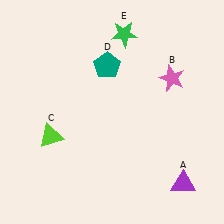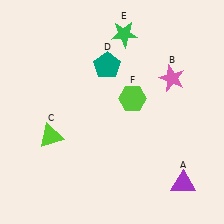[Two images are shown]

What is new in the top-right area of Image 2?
A lime hexagon (F) was added in the top-right area of Image 2.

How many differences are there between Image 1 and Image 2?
There is 1 difference between the two images.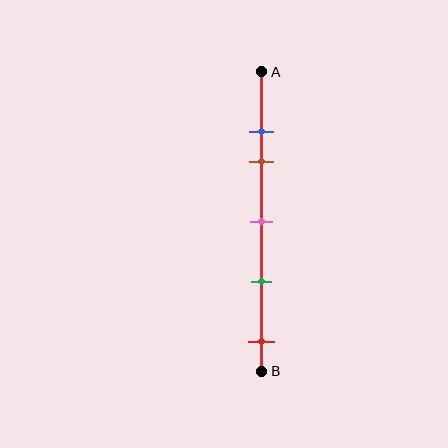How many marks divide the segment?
There are 5 marks dividing the segment.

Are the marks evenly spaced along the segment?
No, the marks are not evenly spaced.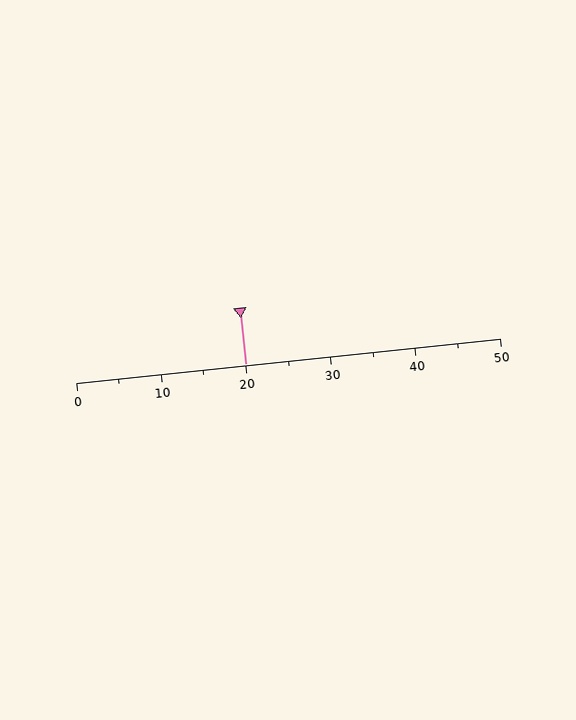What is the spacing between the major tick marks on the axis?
The major ticks are spaced 10 apart.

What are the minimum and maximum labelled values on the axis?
The axis runs from 0 to 50.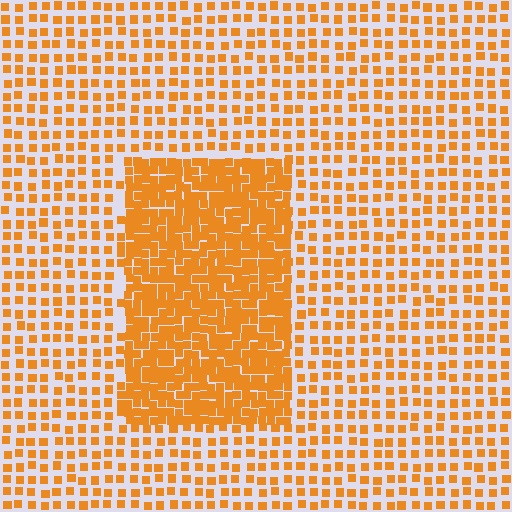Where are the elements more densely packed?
The elements are more densely packed inside the rectangle boundary.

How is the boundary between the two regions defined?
The boundary is defined by a change in element density (approximately 2.4x ratio). All elements are the same color, size, and shape.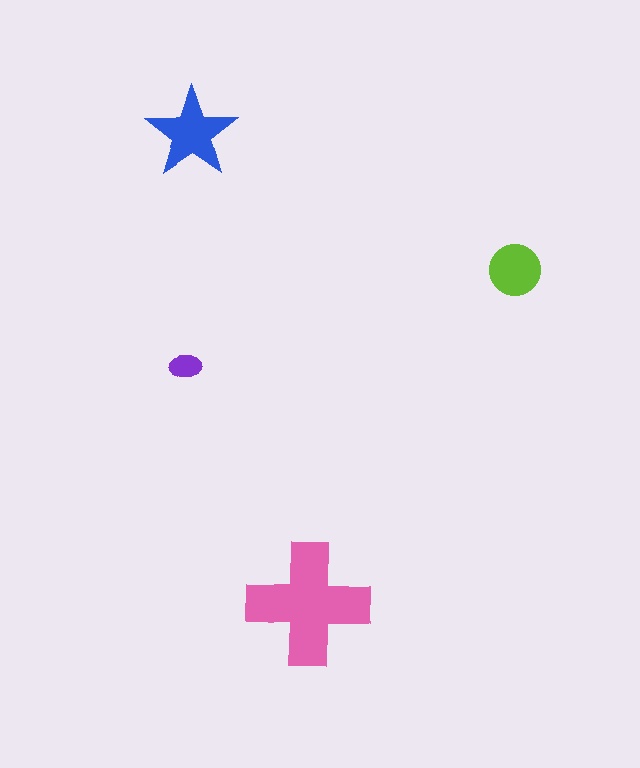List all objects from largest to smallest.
The pink cross, the blue star, the lime circle, the purple ellipse.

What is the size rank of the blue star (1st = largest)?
2nd.